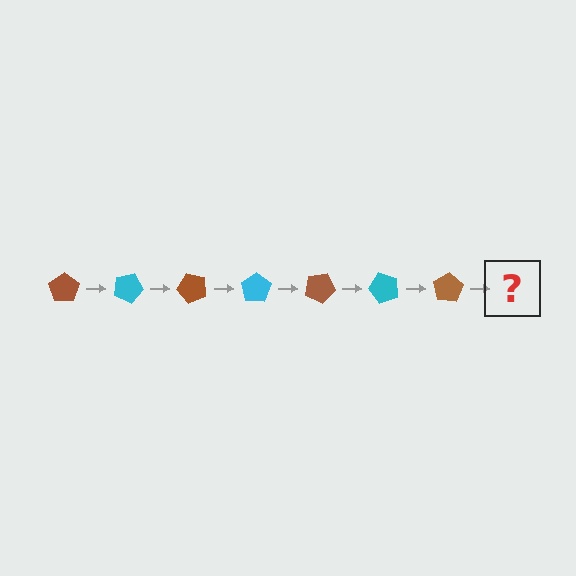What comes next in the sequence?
The next element should be a cyan pentagon, rotated 175 degrees from the start.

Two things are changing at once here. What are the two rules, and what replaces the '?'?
The two rules are that it rotates 25 degrees each step and the color cycles through brown and cyan. The '?' should be a cyan pentagon, rotated 175 degrees from the start.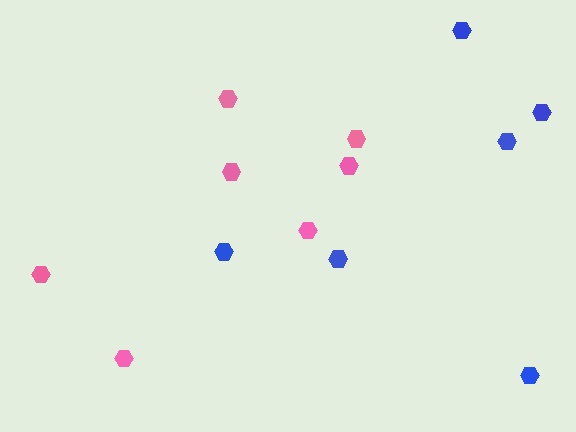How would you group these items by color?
There are 2 groups: one group of blue hexagons (6) and one group of pink hexagons (7).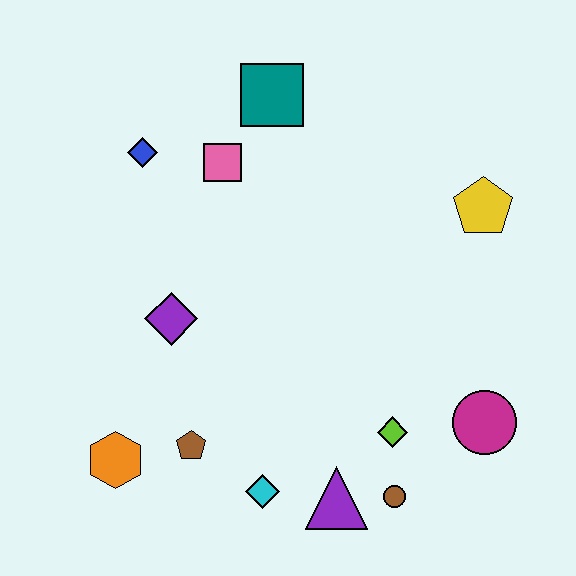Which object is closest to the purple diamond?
The brown pentagon is closest to the purple diamond.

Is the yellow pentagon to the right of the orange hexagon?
Yes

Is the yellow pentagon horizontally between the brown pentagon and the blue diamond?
No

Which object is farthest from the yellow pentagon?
The orange hexagon is farthest from the yellow pentagon.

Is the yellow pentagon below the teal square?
Yes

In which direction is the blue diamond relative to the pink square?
The blue diamond is to the left of the pink square.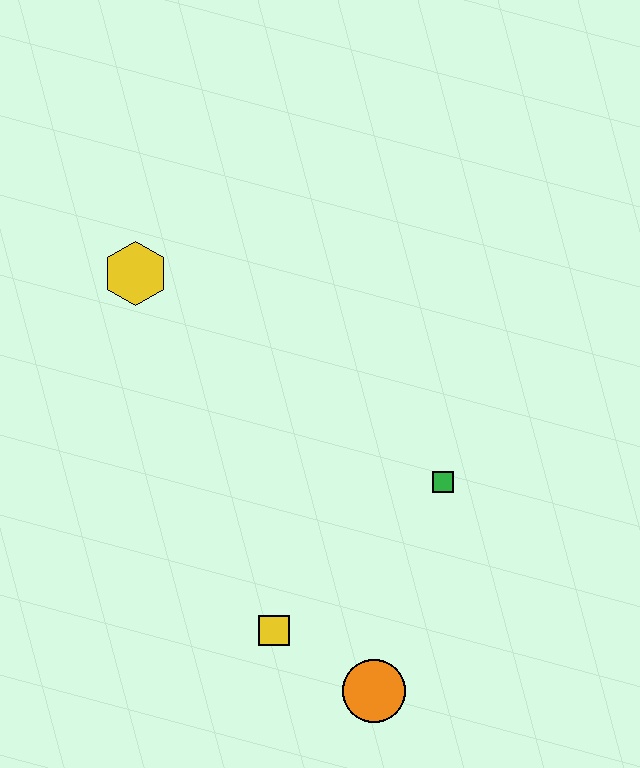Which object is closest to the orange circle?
The yellow square is closest to the orange circle.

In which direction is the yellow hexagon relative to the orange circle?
The yellow hexagon is above the orange circle.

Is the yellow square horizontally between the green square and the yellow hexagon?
Yes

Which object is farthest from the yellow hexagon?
The orange circle is farthest from the yellow hexagon.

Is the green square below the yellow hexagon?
Yes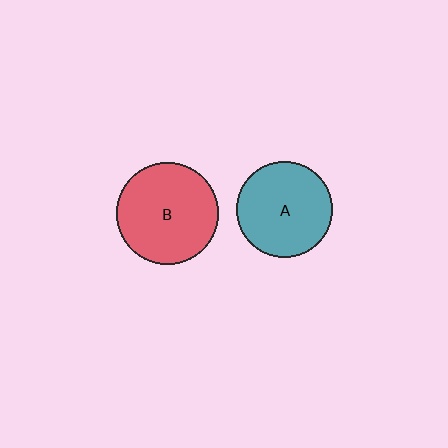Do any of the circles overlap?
No, none of the circles overlap.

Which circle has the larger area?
Circle B (red).